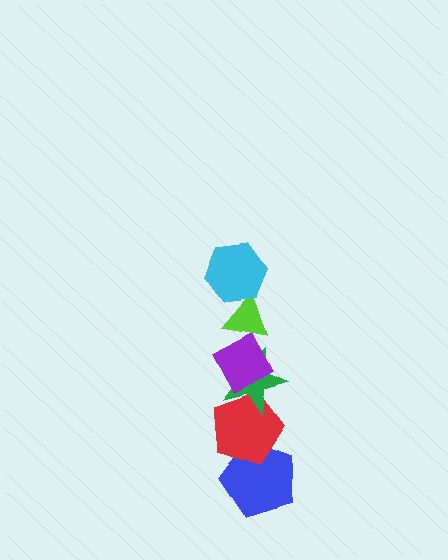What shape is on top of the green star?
The purple diamond is on top of the green star.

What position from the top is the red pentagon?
The red pentagon is 5th from the top.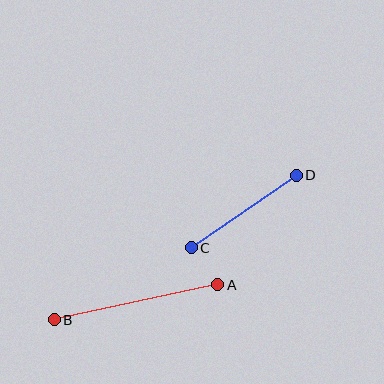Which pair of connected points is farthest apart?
Points A and B are farthest apart.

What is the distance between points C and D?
The distance is approximately 128 pixels.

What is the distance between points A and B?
The distance is approximately 167 pixels.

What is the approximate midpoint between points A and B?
The midpoint is at approximately (136, 302) pixels.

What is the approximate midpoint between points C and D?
The midpoint is at approximately (244, 211) pixels.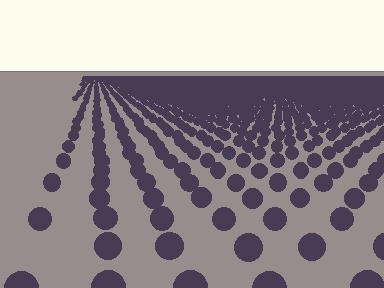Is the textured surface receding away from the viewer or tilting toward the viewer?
The surface is receding away from the viewer. Texture elements get smaller and denser toward the top.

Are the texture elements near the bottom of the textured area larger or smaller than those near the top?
Larger. Near the bottom, elements are closer to the viewer and appear at a bigger on-screen size.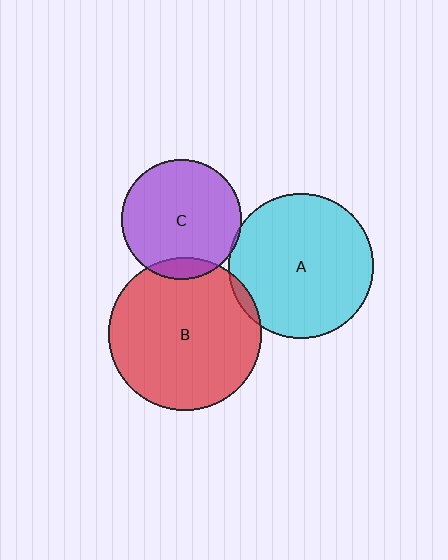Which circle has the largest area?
Circle B (red).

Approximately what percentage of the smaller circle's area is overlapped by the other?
Approximately 5%.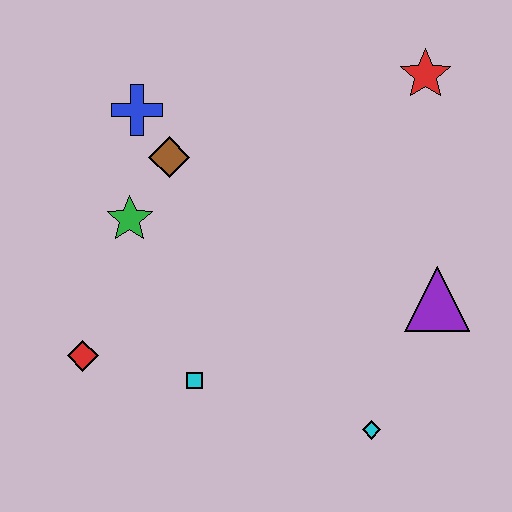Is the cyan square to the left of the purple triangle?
Yes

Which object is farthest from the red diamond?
The red star is farthest from the red diamond.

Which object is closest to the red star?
The purple triangle is closest to the red star.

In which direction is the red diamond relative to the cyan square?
The red diamond is to the left of the cyan square.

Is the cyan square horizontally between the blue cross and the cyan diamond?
Yes